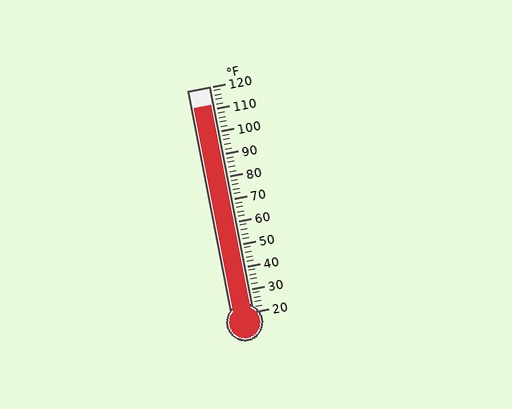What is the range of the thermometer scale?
The thermometer scale ranges from 20°F to 120°F.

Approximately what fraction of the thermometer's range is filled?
The thermometer is filled to approximately 90% of its range.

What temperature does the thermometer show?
The thermometer shows approximately 112°F.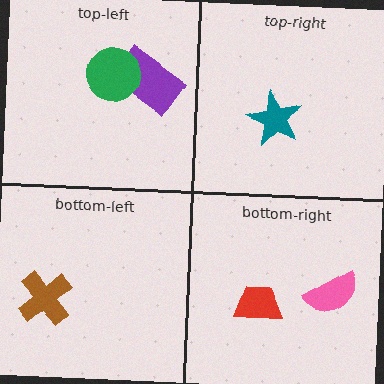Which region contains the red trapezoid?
The bottom-right region.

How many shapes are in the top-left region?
2.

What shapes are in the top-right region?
The teal star.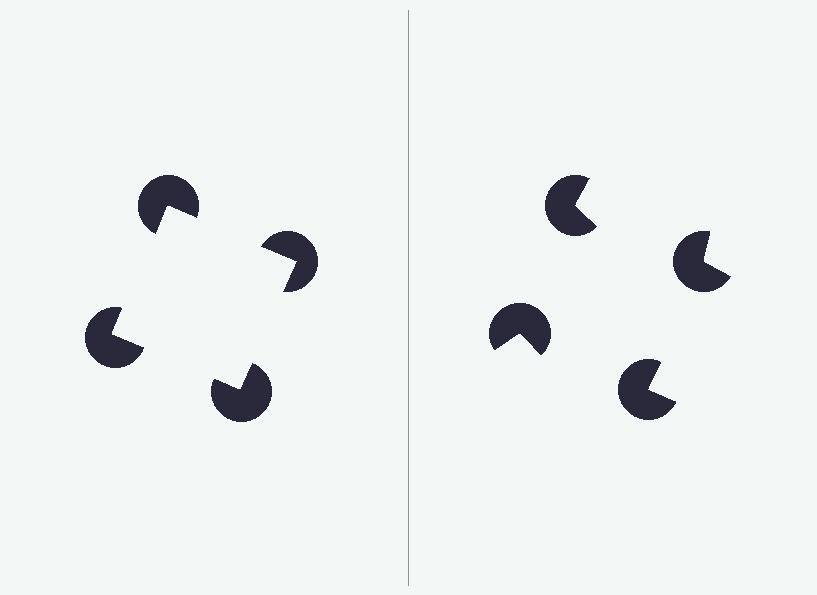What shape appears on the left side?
An illusory square.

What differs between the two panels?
The pac-man discs are positioned identically on both sides; only the wedge orientations differ. On the left they align to a square; on the right they are misaligned.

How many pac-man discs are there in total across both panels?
8 — 4 on each side.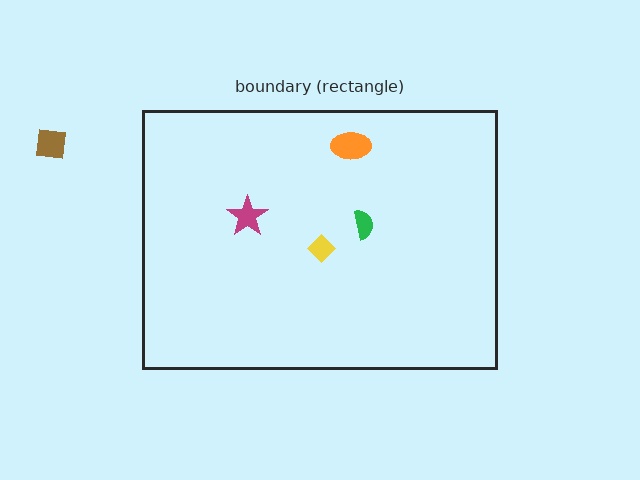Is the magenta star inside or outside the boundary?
Inside.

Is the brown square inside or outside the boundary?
Outside.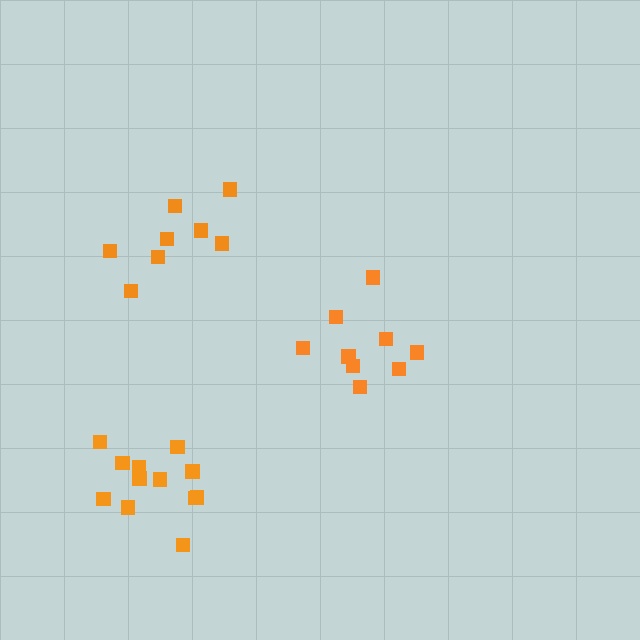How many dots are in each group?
Group 1: 12 dots, Group 2: 8 dots, Group 3: 9 dots (29 total).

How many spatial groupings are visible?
There are 3 spatial groupings.